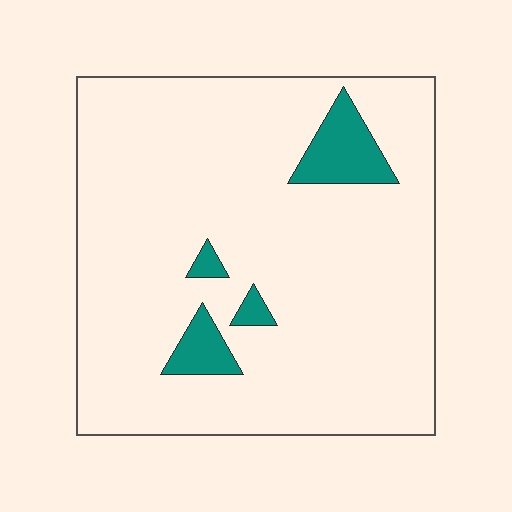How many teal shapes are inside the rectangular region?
4.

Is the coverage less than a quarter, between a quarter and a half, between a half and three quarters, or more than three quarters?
Less than a quarter.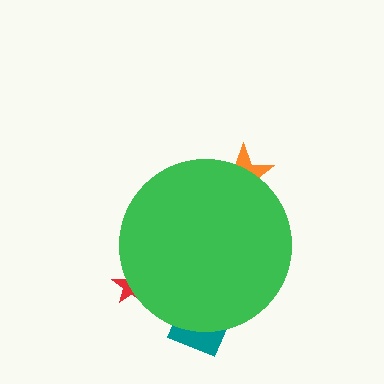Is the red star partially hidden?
Yes, the red star is partially hidden behind the green circle.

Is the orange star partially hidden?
Yes, the orange star is partially hidden behind the green circle.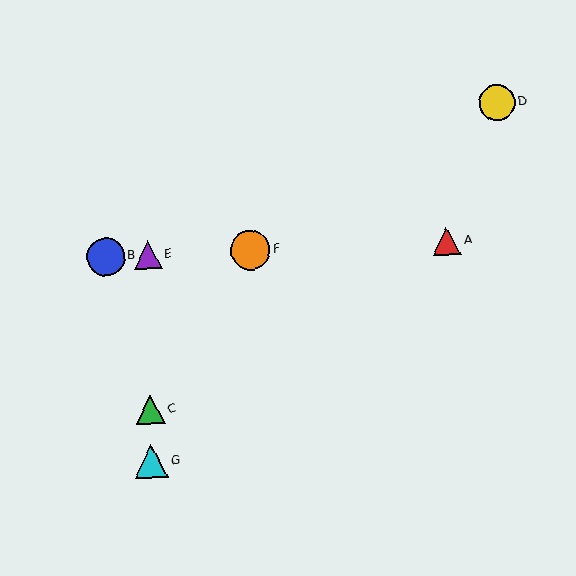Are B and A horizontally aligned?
Yes, both are at y≈257.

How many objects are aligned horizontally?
4 objects (A, B, E, F) are aligned horizontally.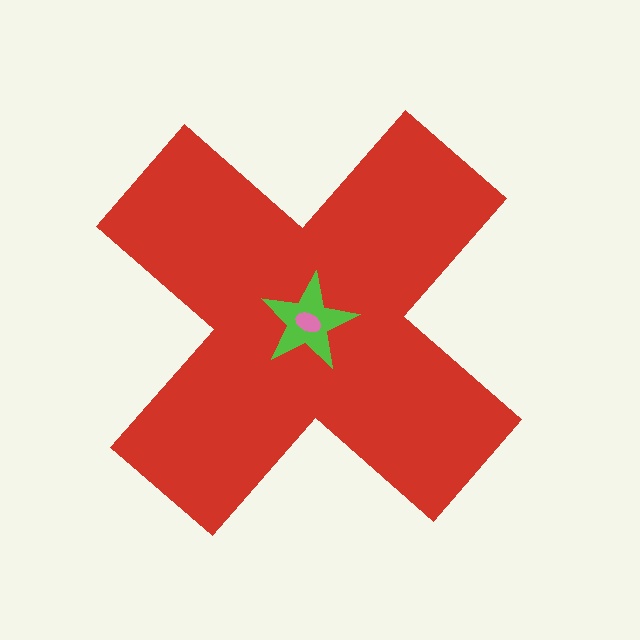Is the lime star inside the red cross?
Yes.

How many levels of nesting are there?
3.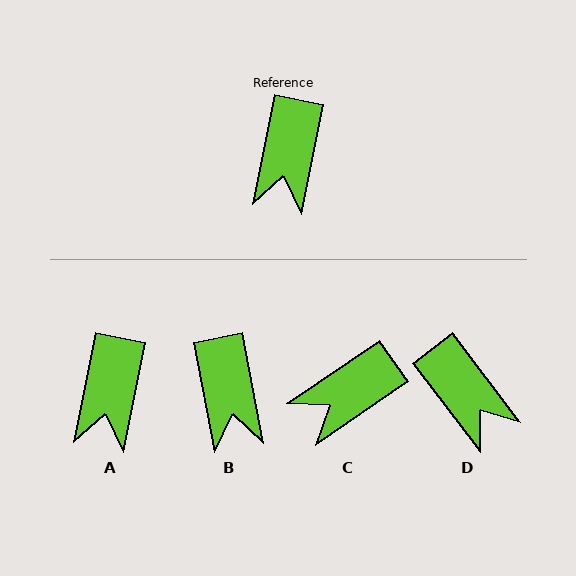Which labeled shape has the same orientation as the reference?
A.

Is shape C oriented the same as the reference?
No, it is off by about 44 degrees.